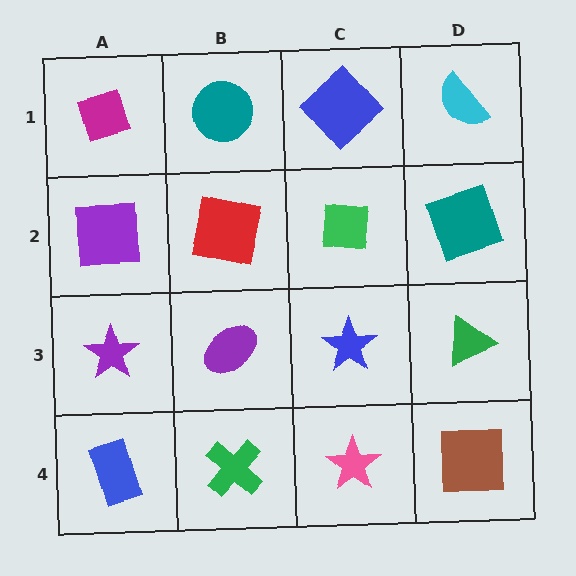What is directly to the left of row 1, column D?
A blue diamond.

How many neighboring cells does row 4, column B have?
3.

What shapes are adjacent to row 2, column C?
A blue diamond (row 1, column C), a blue star (row 3, column C), a red square (row 2, column B), a teal square (row 2, column D).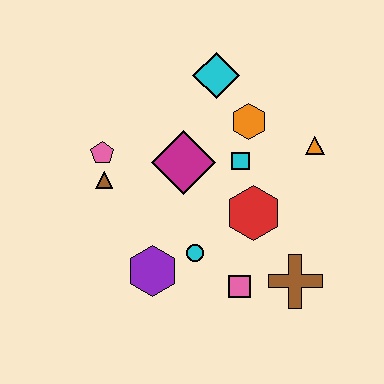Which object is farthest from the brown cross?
The pink pentagon is farthest from the brown cross.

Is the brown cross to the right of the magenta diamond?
Yes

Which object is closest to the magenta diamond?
The cyan square is closest to the magenta diamond.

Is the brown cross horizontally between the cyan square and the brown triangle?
No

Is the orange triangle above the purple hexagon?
Yes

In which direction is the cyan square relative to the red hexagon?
The cyan square is above the red hexagon.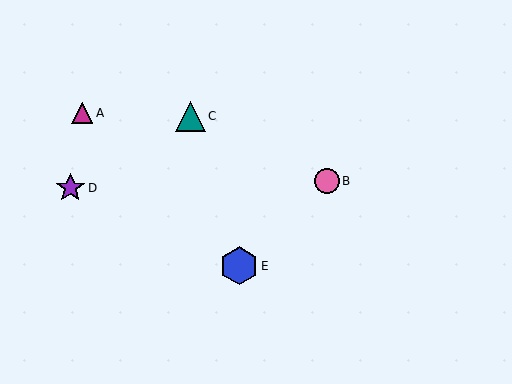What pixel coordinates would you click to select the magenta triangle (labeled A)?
Click at (82, 113) to select the magenta triangle A.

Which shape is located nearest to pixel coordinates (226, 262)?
The blue hexagon (labeled E) at (239, 266) is nearest to that location.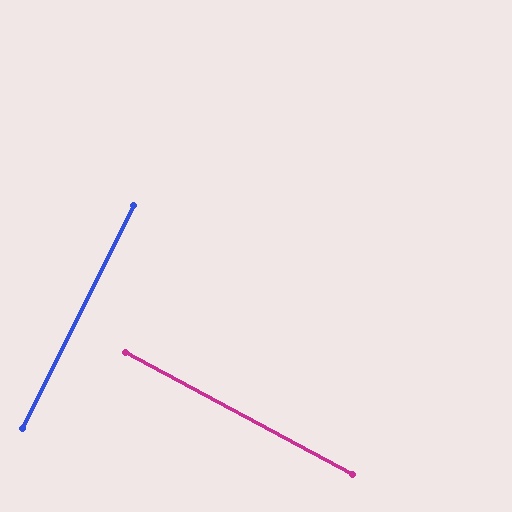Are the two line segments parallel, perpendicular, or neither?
Perpendicular — they meet at approximately 88°.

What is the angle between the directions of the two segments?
Approximately 88 degrees.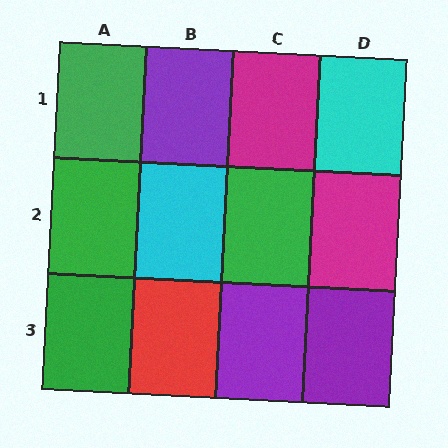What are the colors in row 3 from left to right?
Green, red, purple, purple.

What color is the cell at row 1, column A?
Green.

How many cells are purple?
3 cells are purple.